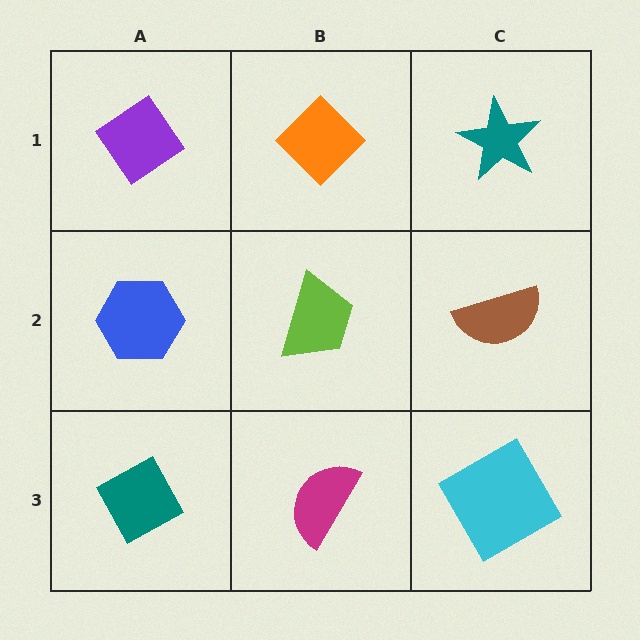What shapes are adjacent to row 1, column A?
A blue hexagon (row 2, column A), an orange diamond (row 1, column B).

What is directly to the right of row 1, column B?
A teal star.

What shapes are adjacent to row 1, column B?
A lime trapezoid (row 2, column B), a purple diamond (row 1, column A), a teal star (row 1, column C).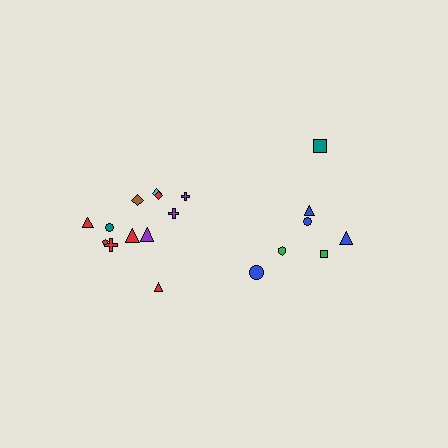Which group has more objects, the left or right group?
The left group.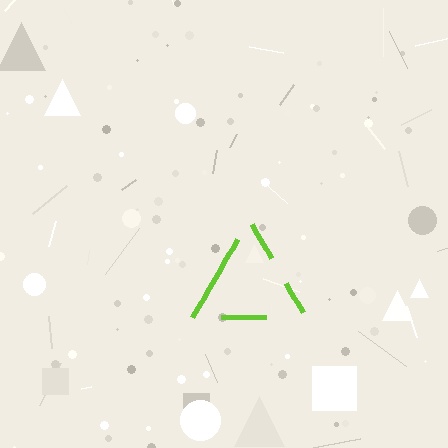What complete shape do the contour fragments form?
The contour fragments form a triangle.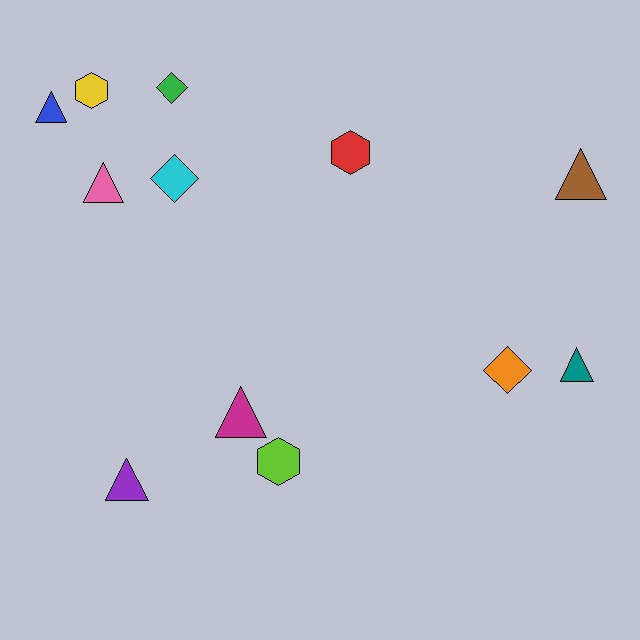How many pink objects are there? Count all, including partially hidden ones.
There is 1 pink object.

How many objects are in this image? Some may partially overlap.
There are 12 objects.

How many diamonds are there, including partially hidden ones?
There are 3 diamonds.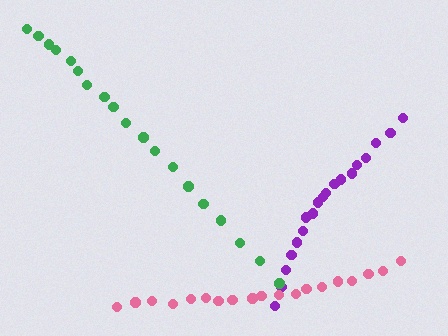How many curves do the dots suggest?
There are 3 distinct paths.